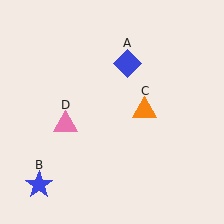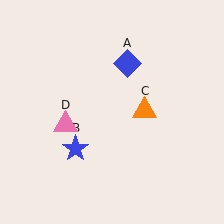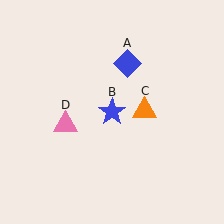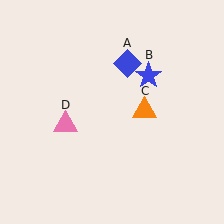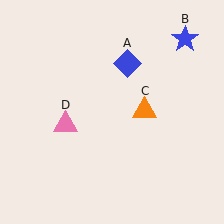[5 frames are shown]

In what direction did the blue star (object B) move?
The blue star (object B) moved up and to the right.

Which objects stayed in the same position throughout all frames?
Blue diamond (object A) and orange triangle (object C) and pink triangle (object D) remained stationary.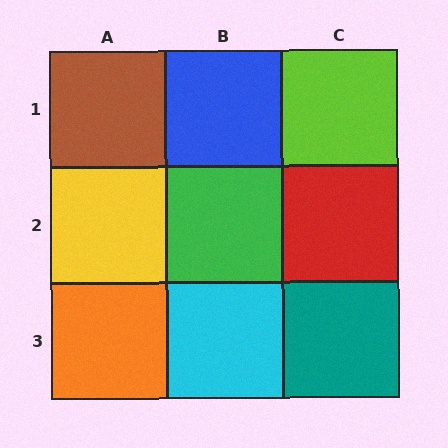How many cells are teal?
1 cell is teal.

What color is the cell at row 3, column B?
Cyan.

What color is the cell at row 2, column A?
Yellow.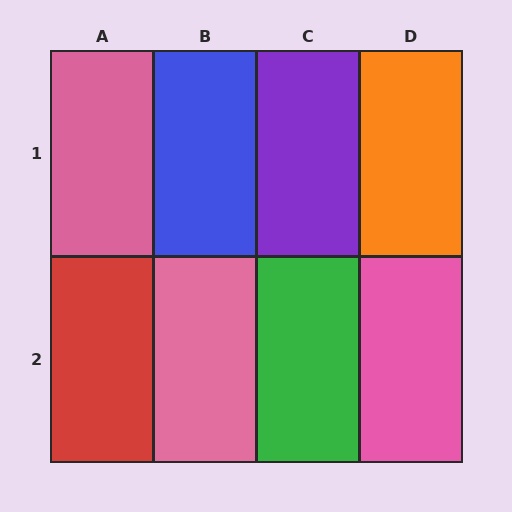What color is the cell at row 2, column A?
Red.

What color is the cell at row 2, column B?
Pink.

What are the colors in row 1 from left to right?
Pink, blue, purple, orange.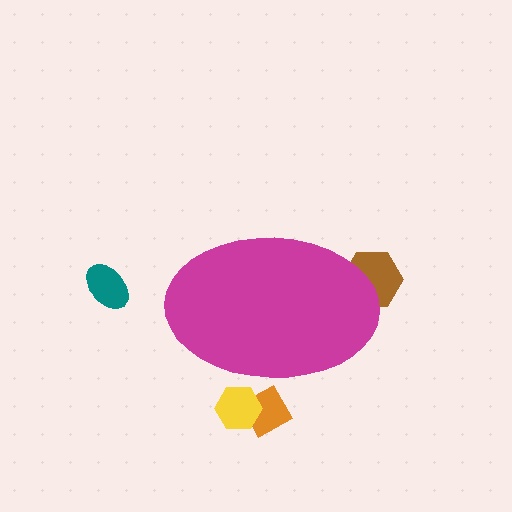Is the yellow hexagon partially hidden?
Yes, the yellow hexagon is partially hidden behind the magenta ellipse.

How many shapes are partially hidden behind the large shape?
3 shapes are partially hidden.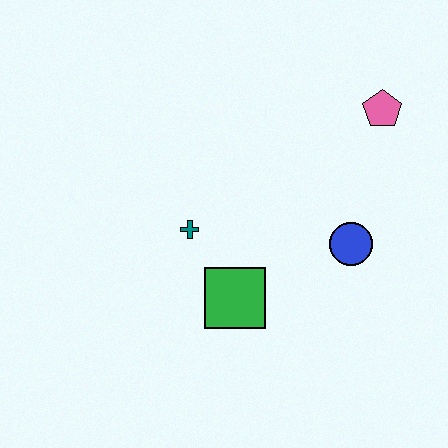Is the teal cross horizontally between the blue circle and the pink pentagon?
No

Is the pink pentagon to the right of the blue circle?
Yes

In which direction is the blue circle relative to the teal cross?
The blue circle is to the right of the teal cross.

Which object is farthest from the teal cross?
The pink pentagon is farthest from the teal cross.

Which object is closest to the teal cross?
The green square is closest to the teal cross.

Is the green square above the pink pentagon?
No